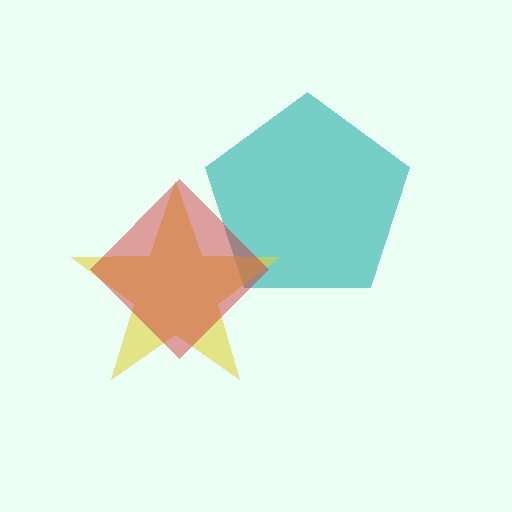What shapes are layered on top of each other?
The layered shapes are: a teal pentagon, a yellow star, a red diamond.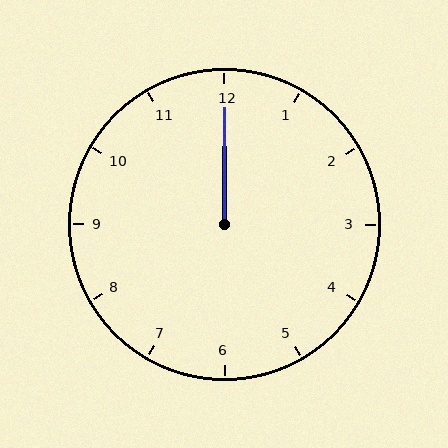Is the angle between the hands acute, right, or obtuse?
It is acute.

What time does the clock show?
12:00.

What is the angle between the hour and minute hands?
Approximately 0 degrees.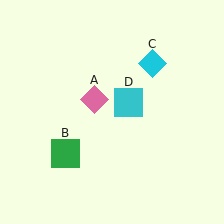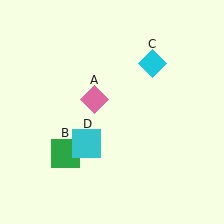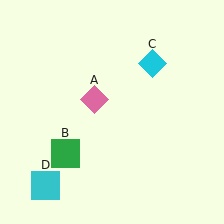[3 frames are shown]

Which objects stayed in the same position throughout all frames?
Pink diamond (object A) and green square (object B) and cyan diamond (object C) remained stationary.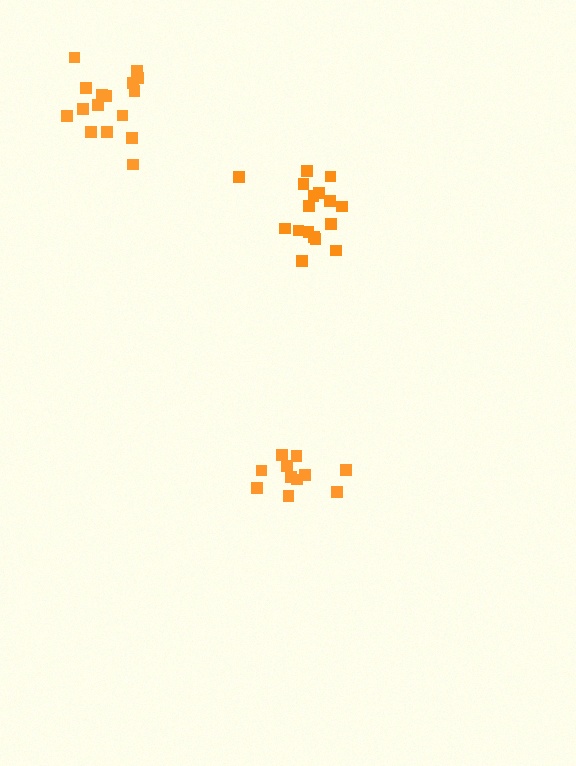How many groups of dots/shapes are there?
There are 3 groups.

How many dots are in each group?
Group 1: 11 dots, Group 2: 16 dots, Group 3: 17 dots (44 total).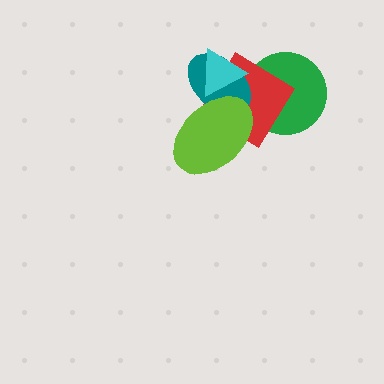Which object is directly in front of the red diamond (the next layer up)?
The teal ellipse is directly in front of the red diamond.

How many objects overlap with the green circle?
2 objects overlap with the green circle.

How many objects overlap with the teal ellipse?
4 objects overlap with the teal ellipse.